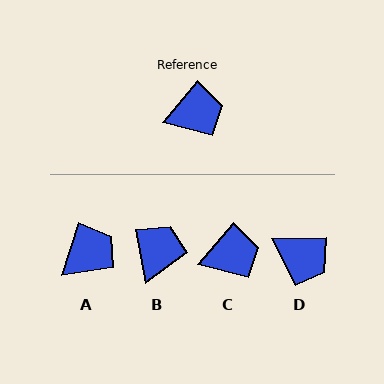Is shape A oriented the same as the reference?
No, it is off by about 22 degrees.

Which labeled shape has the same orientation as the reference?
C.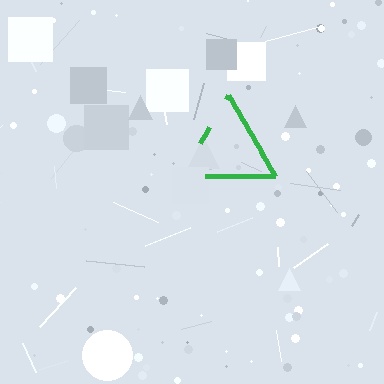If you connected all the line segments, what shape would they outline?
They would outline a triangle.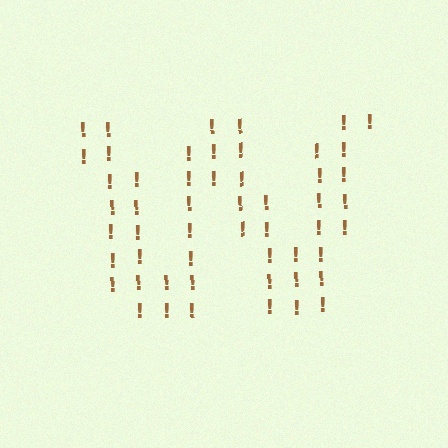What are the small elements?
The small elements are exclamation marks.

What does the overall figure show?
The overall figure shows the letter W.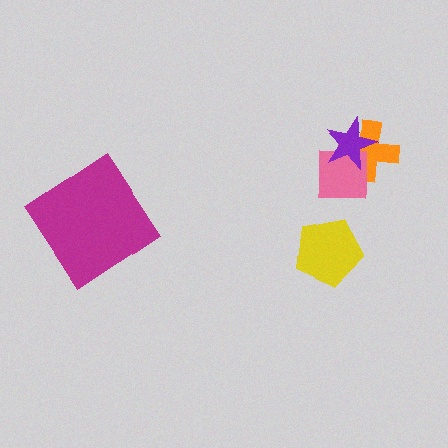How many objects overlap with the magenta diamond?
0 objects overlap with the magenta diamond.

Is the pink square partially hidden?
Yes, it is partially covered by another shape.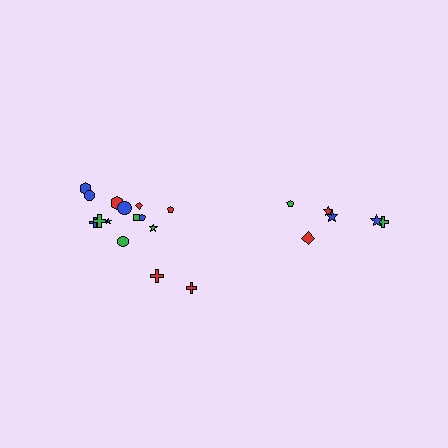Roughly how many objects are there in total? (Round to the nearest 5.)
Roughly 20 objects in total.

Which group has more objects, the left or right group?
The left group.